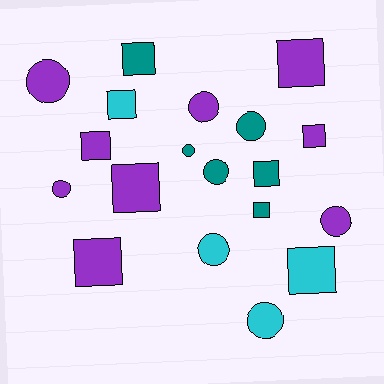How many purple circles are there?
There are 4 purple circles.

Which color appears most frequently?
Purple, with 9 objects.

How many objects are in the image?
There are 19 objects.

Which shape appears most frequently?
Square, with 10 objects.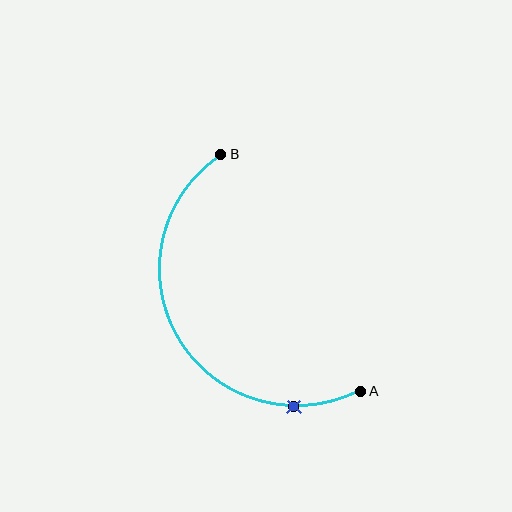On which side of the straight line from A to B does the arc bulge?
The arc bulges to the left of the straight line connecting A and B.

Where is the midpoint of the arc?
The arc midpoint is the point on the curve farthest from the straight line joining A and B. It sits to the left of that line.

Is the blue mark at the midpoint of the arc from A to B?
No. The blue mark lies on the arc but is closer to endpoint A. The arc midpoint would be at the point on the curve equidistant along the arc from both A and B.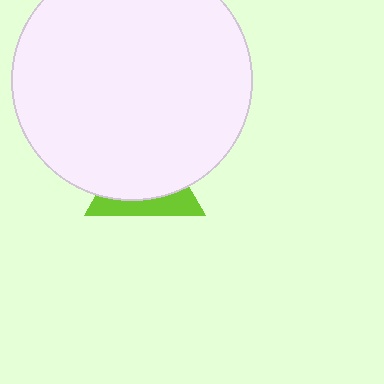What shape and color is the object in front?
The object in front is a white circle.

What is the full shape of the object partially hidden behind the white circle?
The partially hidden object is a lime triangle.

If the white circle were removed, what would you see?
You would see the complete lime triangle.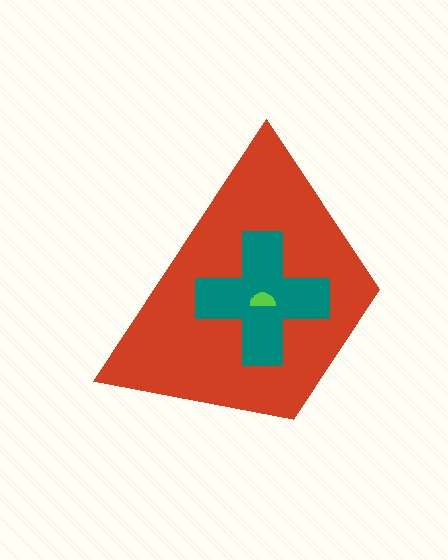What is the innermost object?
The lime semicircle.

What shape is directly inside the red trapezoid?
The teal cross.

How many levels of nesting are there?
3.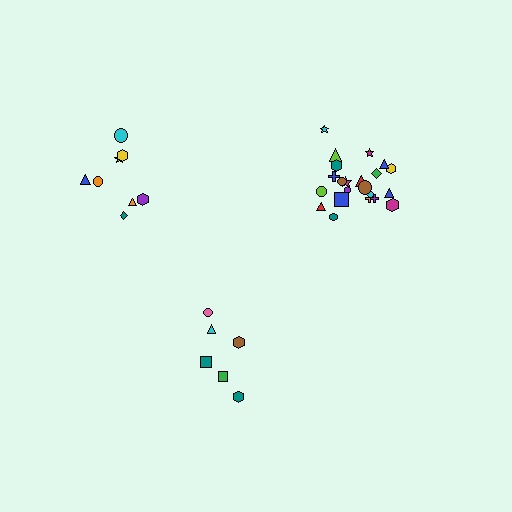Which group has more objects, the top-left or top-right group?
The top-right group.